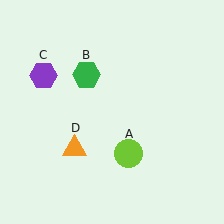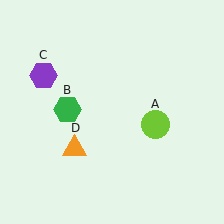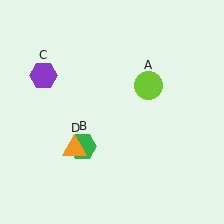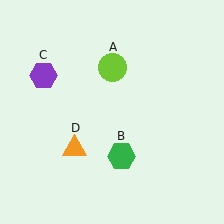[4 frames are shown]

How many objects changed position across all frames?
2 objects changed position: lime circle (object A), green hexagon (object B).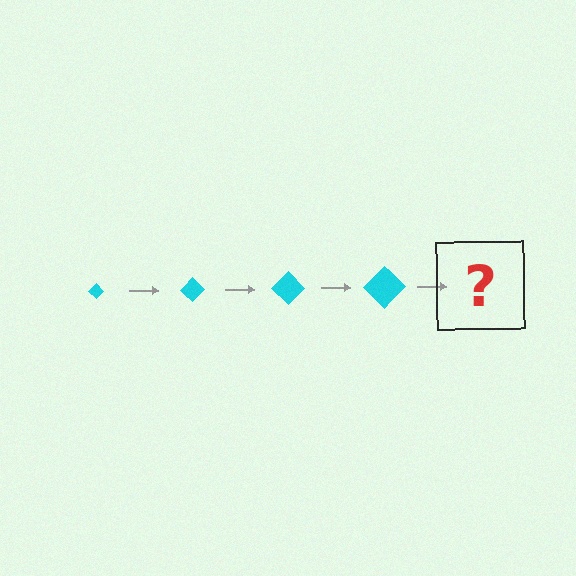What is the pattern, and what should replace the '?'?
The pattern is that the diamond gets progressively larger each step. The '?' should be a cyan diamond, larger than the previous one.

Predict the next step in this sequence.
The next step is a cyan diamond, larger than the previous one.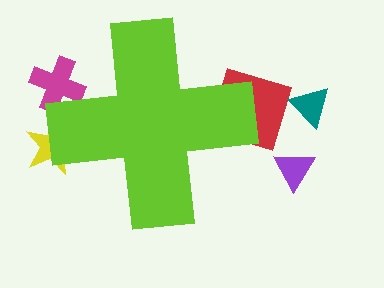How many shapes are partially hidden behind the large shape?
3 shapes are partially hidden.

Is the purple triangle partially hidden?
No, the purple triangle is fully visible.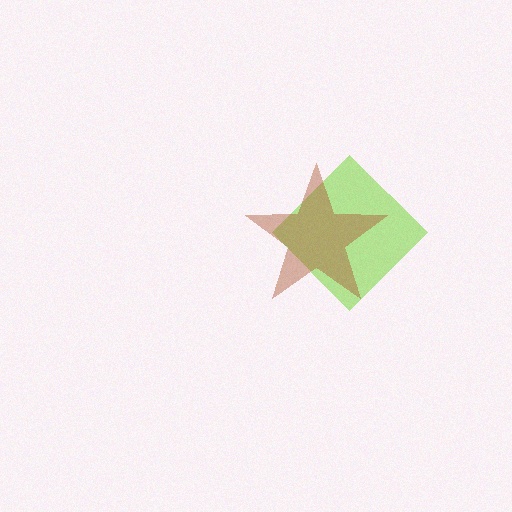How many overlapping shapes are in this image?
There are 2 overlapping shapes in the image.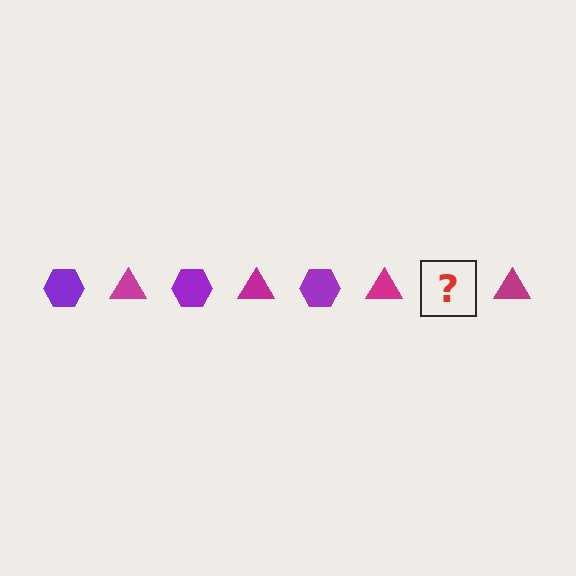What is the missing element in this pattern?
The missing element is a purple hexagon.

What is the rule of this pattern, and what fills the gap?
The rule is that the pattern alternates between purple hexagon and magenta triangle. The gap should be filled with a purple hexagon.